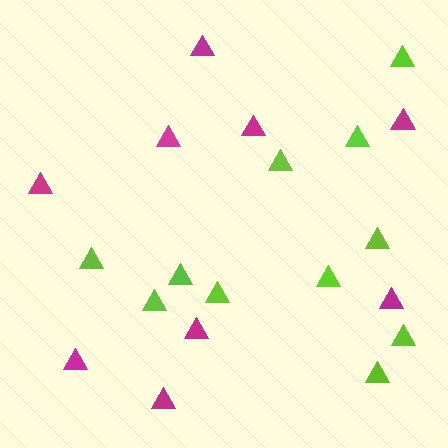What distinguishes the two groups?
There are 2 groups: one group of lime triangles (11) and one group of magenta triangles (9).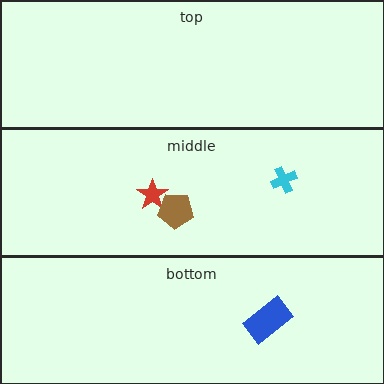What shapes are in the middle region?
The red star, the cyan cross, the brown pentagon.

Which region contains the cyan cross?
The middle region.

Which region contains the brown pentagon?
The middle region.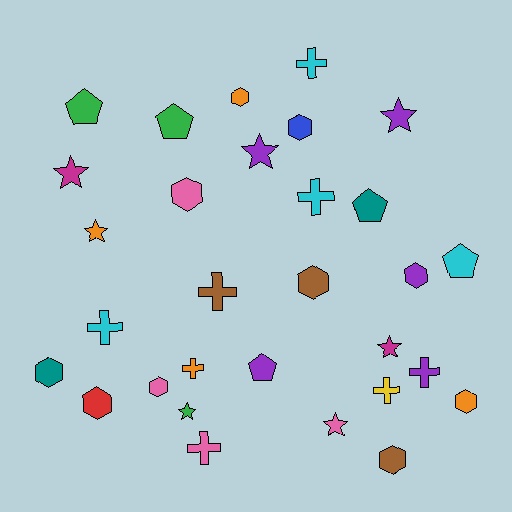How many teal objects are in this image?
There are 2 teal objects.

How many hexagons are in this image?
There are 10 hexagons.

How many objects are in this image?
There are 30 objects.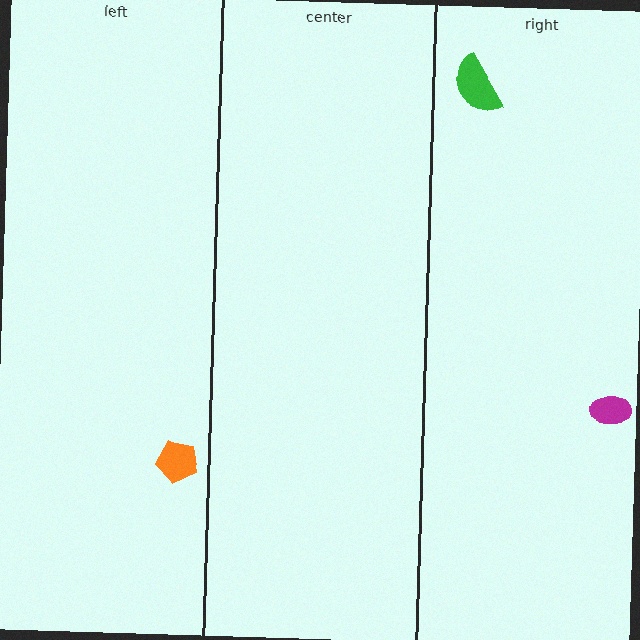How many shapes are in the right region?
2.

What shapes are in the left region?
The orange pentagon.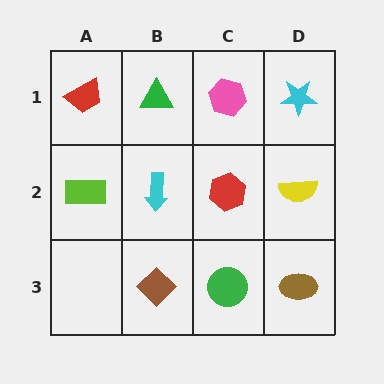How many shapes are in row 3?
3 shapes.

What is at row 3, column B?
A brown diamond.